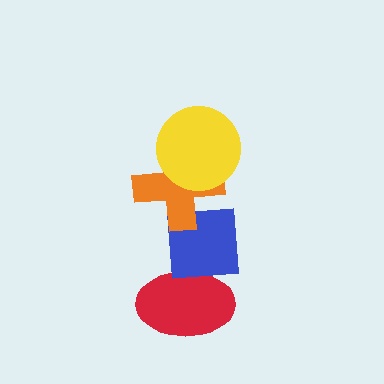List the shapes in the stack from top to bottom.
From top to bottom: the yellow circle, the orange cross, the blue square, the red ellipse.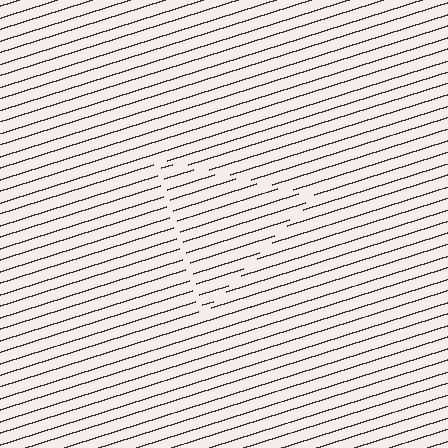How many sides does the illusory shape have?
3 sides — the line-ends trace a triangle.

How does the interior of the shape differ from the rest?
The interior of the shape contains the same grating, shifted by half a period — the contour is defined by the phase discontinuity where line-ends from the inner and outer gratings abut.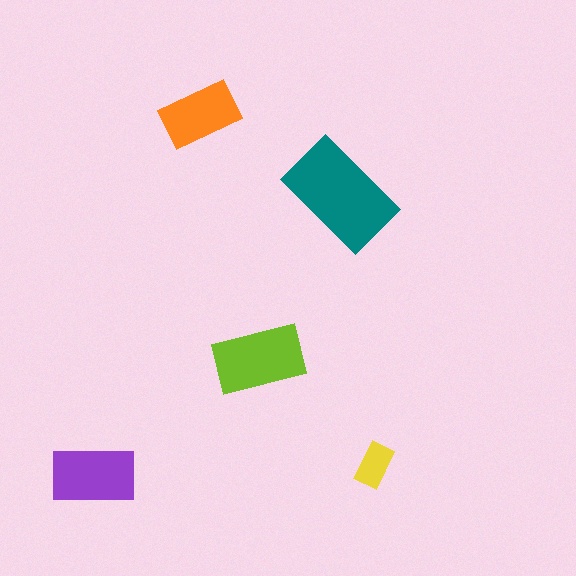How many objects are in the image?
There are 5 objects in the image.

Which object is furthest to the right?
The yellow rectangle is rightmost.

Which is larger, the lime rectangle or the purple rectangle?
The lime one.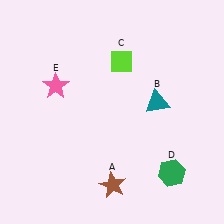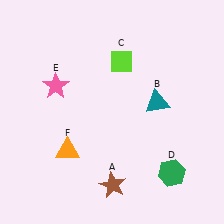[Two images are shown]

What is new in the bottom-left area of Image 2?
An orange triangle (F) was added in the bottom-left area of Image 2.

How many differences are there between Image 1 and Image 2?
There is 1 difference between the two images.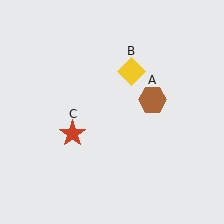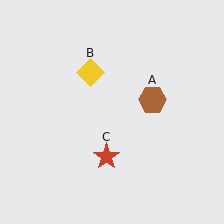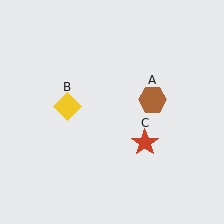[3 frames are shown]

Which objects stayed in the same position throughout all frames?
Brown hexagon (object A) remained stationary.